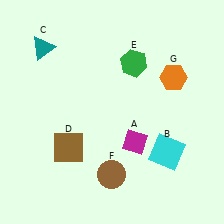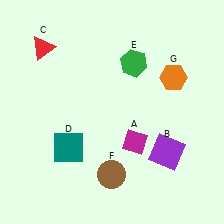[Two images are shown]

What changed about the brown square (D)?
In Image 1, D is brown. In Image 2, it changed to teal.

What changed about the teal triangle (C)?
In Image 1, C is teal. In Image 2, it changed to red.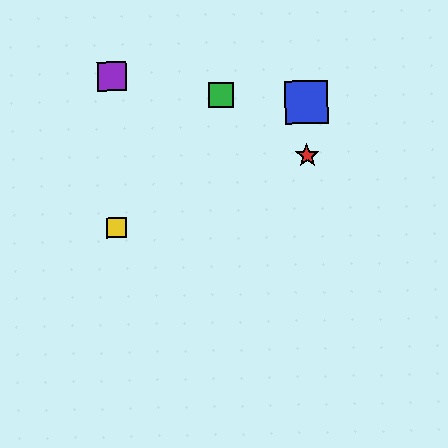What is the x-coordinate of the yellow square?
The yellow square is at x≈117.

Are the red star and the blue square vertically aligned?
Yes, both are at x≈307.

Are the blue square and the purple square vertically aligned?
No, the blue square is at x≈306 and the purple square is at x≈112.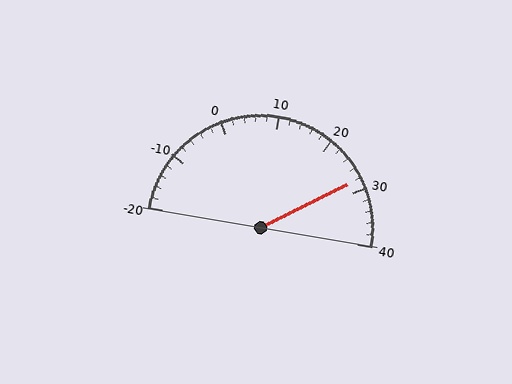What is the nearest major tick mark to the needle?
The nearest major tick mark is 30.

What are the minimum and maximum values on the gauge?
The gauge ranges from -20 to 40.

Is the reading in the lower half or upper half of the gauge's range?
The reading is in the upper half of the range (-20 to 40).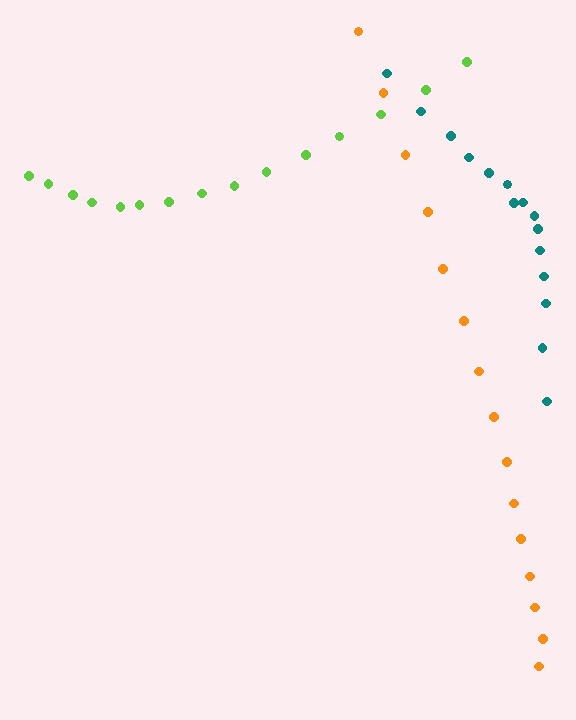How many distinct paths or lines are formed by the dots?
There are 3 distinct paths.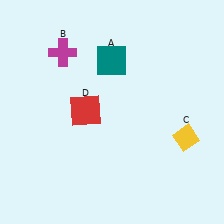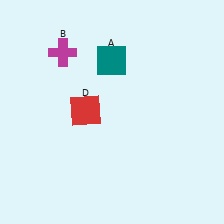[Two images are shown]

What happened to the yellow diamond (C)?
The yellow diamond (C) was removed in Image 2. It was in the bottom-right area of Image 1.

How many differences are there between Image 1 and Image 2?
There is 1 difference between the two images.